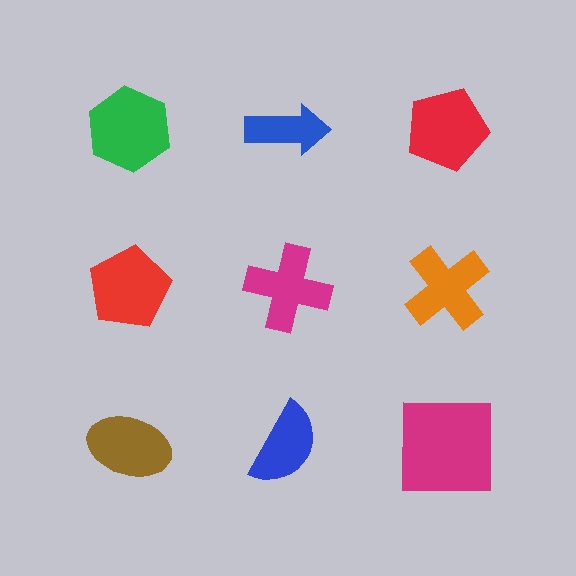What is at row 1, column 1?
A green hexagon.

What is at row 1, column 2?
A blue arrow.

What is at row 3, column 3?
A magenta square.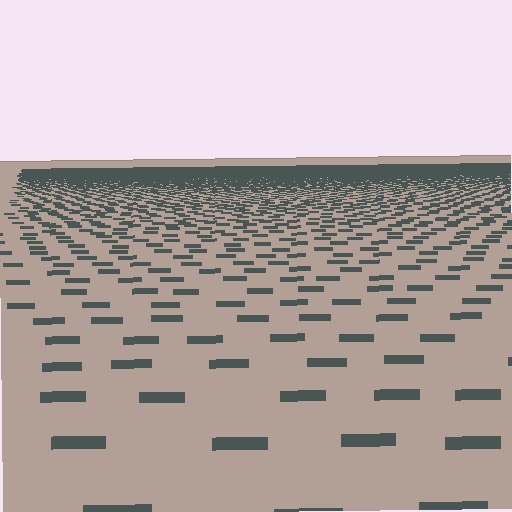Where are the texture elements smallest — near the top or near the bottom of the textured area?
Near the top.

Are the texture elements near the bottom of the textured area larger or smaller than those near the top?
Larger. Near the bottom, elements are closer to the viewer and appear at a bigger on-screen size.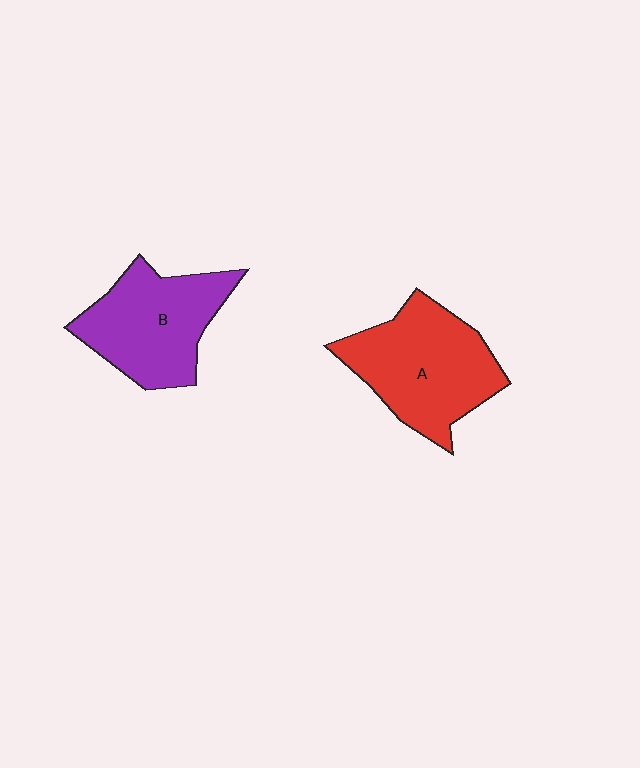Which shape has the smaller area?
Shape B (purple).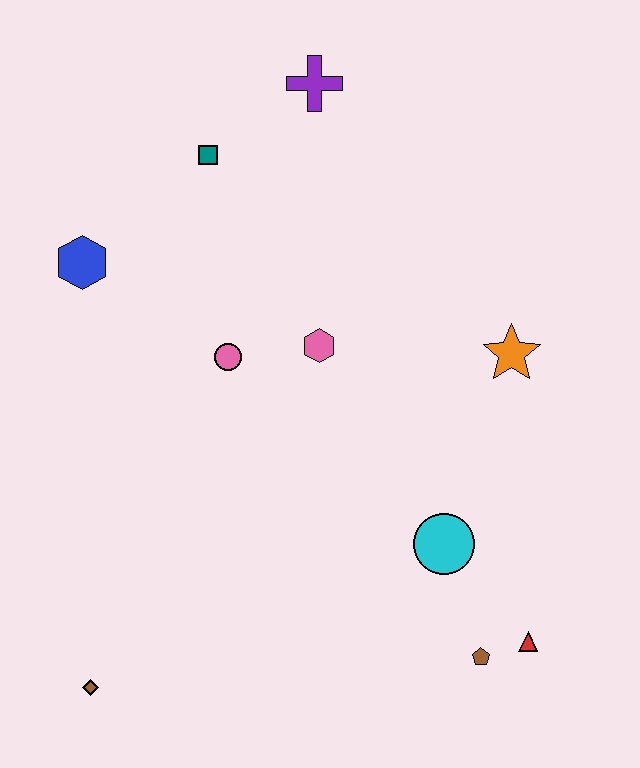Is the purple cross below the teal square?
No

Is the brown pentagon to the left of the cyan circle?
No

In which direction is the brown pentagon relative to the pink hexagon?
The brown pentagon is below the pink hexagon.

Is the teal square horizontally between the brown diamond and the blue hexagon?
No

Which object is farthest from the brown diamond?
The purple cross is farthest from the brown diamond.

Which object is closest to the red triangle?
The brown pentagon is closest to the red triangle.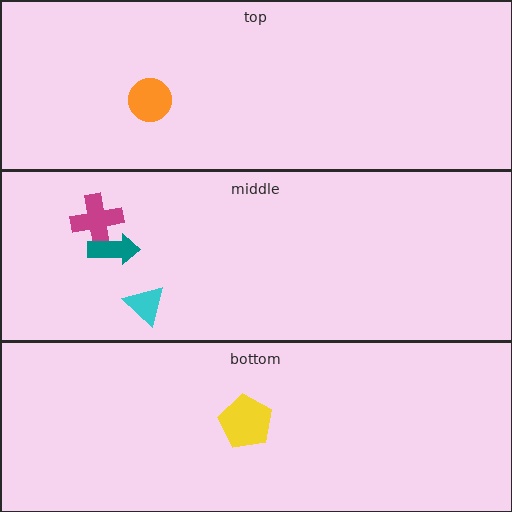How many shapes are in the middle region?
3.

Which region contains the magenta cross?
The middle region.